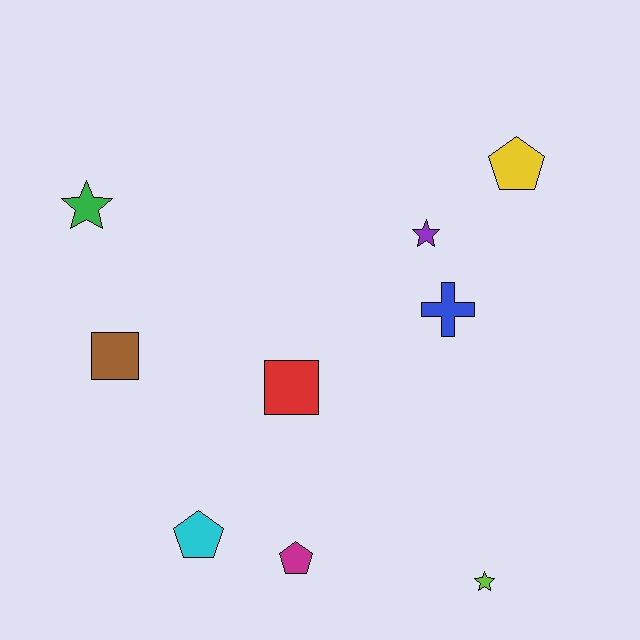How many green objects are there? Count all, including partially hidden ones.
There is 1 green object.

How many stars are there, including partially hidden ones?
There are 3 stars.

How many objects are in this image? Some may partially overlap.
There are 9 objects.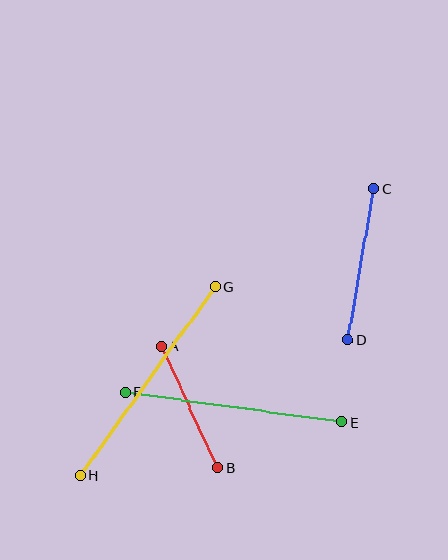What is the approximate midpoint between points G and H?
The midpoint is at approximately (148, 381) pixels.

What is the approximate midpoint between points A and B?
The midpoint is at approximately (190, 407) pixels.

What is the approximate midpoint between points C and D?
The midpoint is at approximately (361, 264) pixels.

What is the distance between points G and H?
The distance is approximately 232 pixels.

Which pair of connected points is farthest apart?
Points G and H are farthest apart.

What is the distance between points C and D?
The distance is approximately 153 pixels.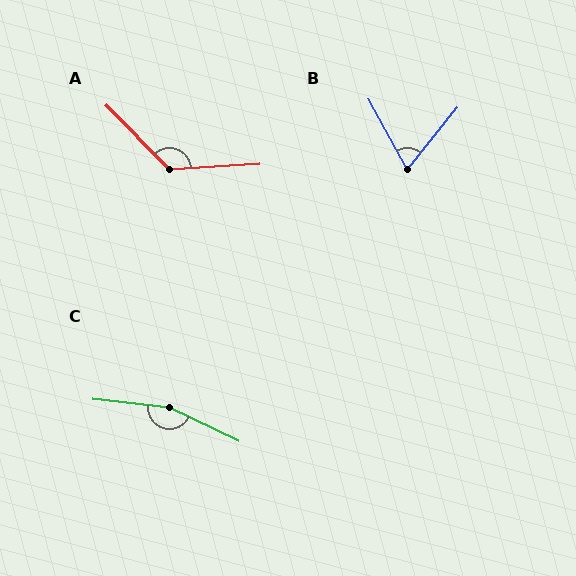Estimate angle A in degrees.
Approximately 131 degrees.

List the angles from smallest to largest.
B (68°), A (131°), C (161°).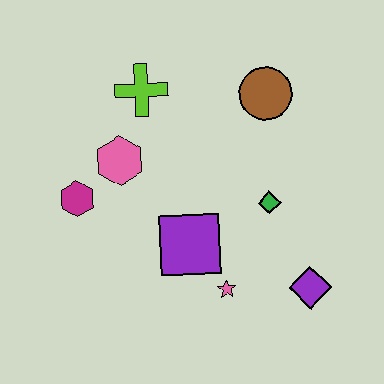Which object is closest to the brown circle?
The green diamond is closest to the brown circle.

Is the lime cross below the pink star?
No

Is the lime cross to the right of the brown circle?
No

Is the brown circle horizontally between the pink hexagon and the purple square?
No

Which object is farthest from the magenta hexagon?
The purple diamond is farthest from the magenta hexagon.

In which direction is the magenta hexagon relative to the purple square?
The magenta hexagon is to the left of the purple square.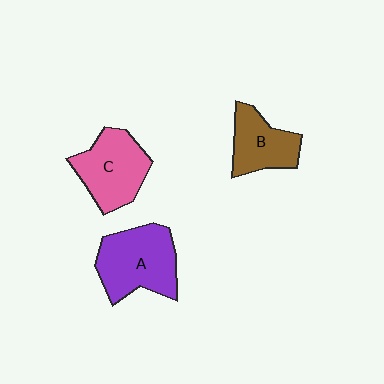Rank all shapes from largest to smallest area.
From largest to smallest: A (purple), C (pink), B (brown).